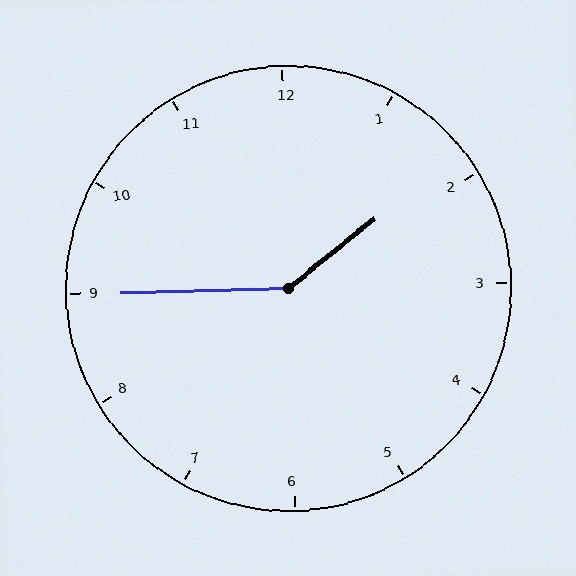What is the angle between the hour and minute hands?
Approximately 142 degrees.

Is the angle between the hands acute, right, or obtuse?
It is obtuse.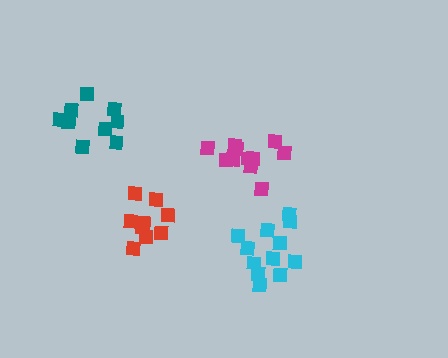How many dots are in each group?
Group 1: 11 dots, Group 2: 12 dots, Group 3: 9 dots, Group 4: 10 dots (42 total).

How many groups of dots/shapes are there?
There are 4 groups.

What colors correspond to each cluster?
The clusters are colored: magenta, cyan, teal, red.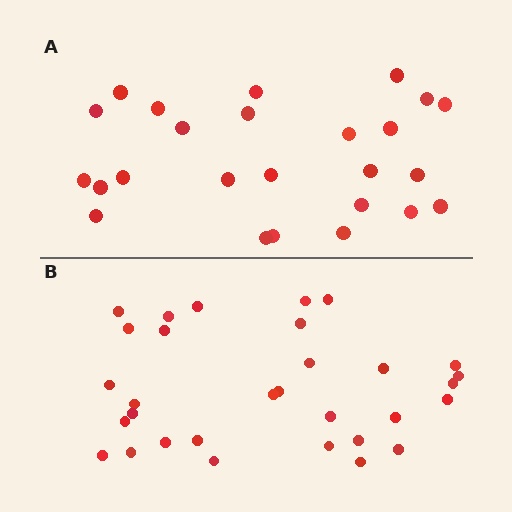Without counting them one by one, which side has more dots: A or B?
Region B (the bottom region) has more dots.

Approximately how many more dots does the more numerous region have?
Region B has about 6 more dots than region A.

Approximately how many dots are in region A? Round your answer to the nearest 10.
About 20 dots. (The exact count is 25, which rounds to 20.)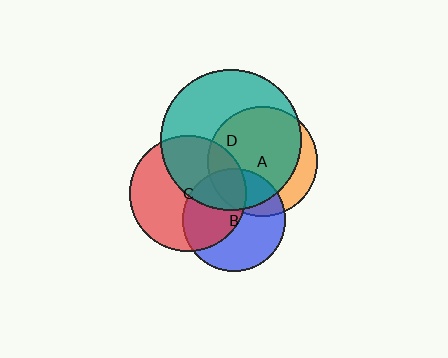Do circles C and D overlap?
Yes.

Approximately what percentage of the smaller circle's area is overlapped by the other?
Approximately 45%.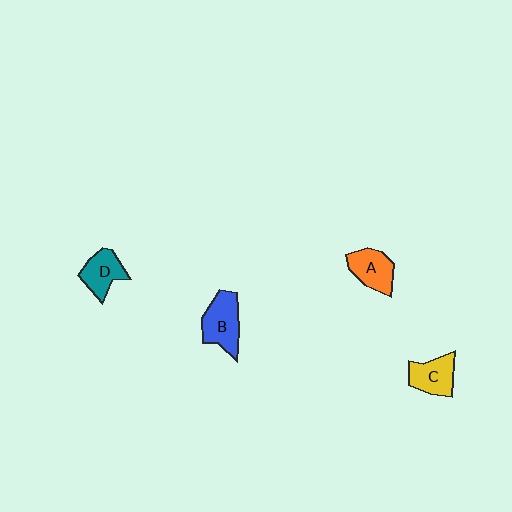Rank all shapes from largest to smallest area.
From largest to smallest: B (blue), A (orange), C (yellow), D (teal).